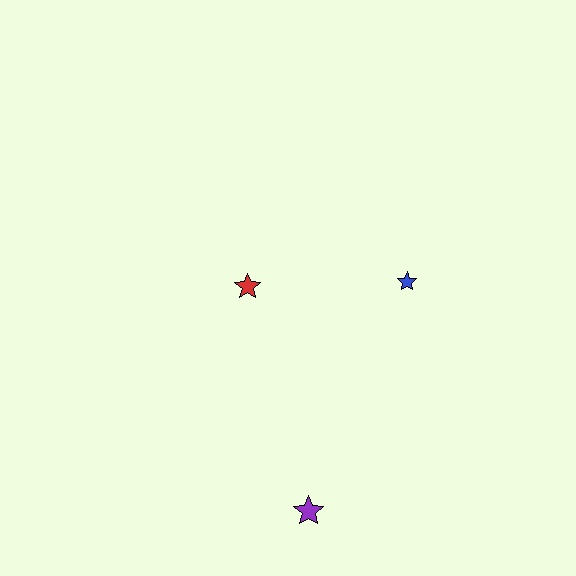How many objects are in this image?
There are 3 objects.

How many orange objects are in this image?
There are no orange objects.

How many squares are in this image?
There are no squares.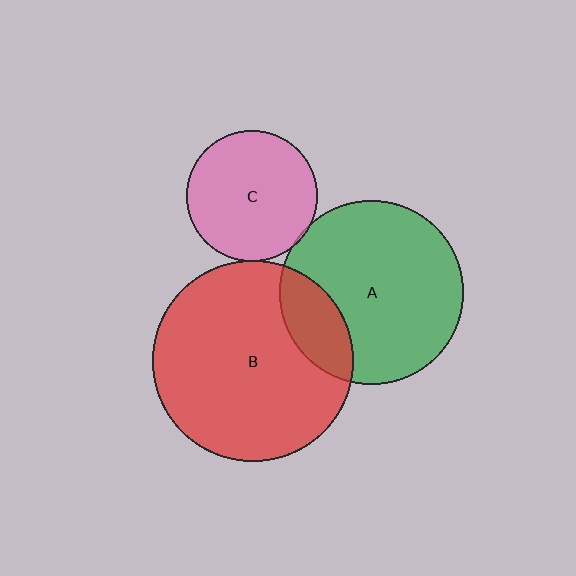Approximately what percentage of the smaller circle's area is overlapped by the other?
Approximately 20%.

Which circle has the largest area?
Circle B (red).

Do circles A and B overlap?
Yes.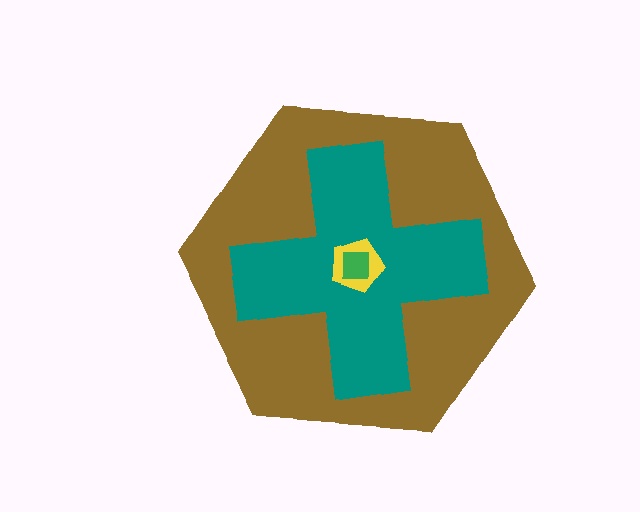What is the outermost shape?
The brown hexagon.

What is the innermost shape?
The green square.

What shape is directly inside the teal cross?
The yellow pentagon.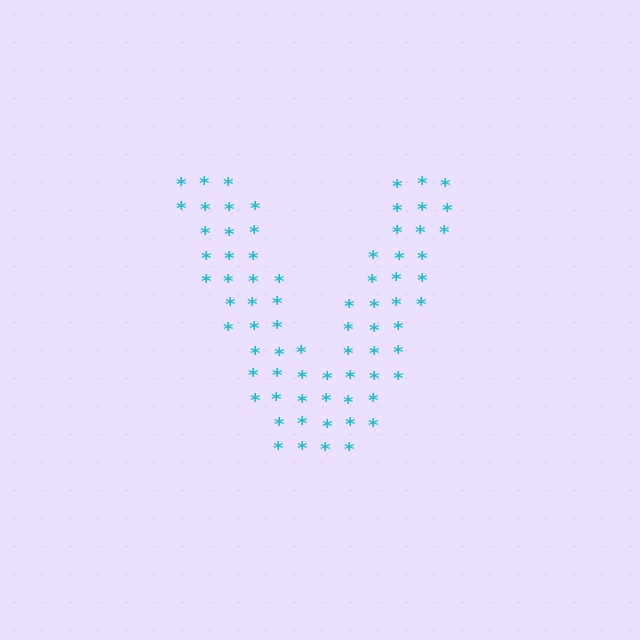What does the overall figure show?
The overall figure shows the letter V.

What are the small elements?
The small elements are asterisks.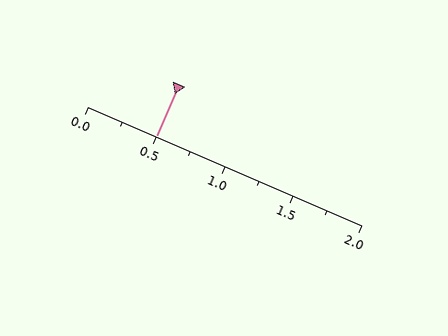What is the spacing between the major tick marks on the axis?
The major ticks are spaced 0.5 apart.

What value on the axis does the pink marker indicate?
The marker indicates approximately 0.5.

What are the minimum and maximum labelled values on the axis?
The axis runs from 0.0 to 2.0.